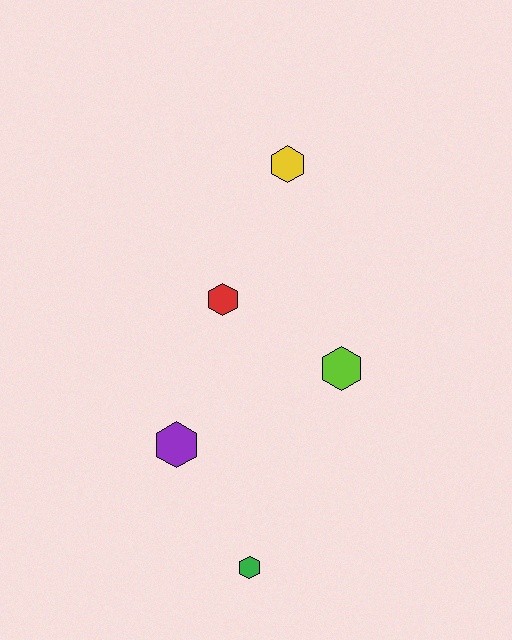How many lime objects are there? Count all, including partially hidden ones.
There is 1 lime object.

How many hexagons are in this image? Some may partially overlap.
There are 5 hexagons.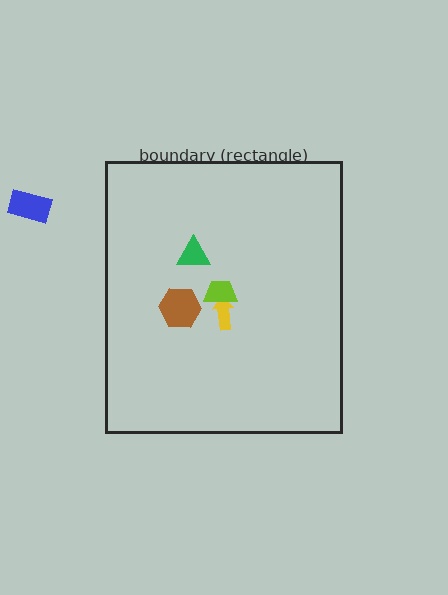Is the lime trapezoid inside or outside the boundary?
Inside.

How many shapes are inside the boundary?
4 inside, 1 outside.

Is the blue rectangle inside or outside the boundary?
Outside.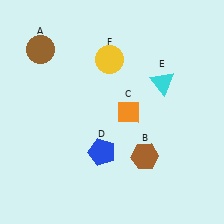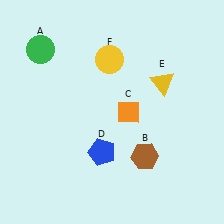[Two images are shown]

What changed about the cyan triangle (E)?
In Image 1, E is cyan. In Image 2, it changed to yellow.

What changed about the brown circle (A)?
In Image 1, A is brown. In Image 2, it changed to green.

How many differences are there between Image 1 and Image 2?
There are 2 differences between the two images.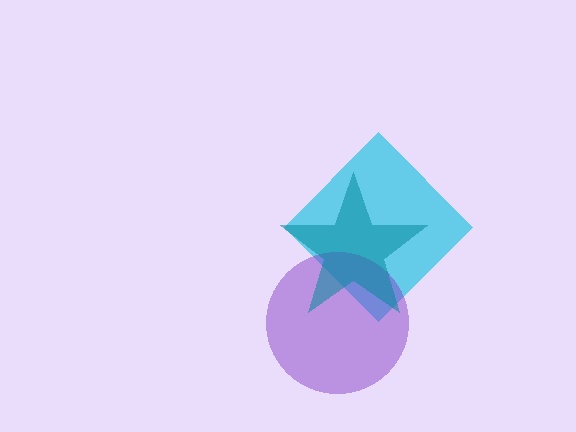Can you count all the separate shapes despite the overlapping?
Yes, there are 3 separate shapes.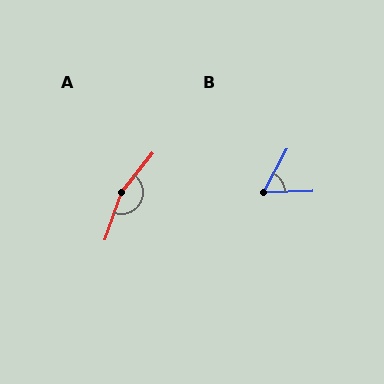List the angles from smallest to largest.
B (61°), A (161°).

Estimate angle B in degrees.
Approximately 61 degrees.